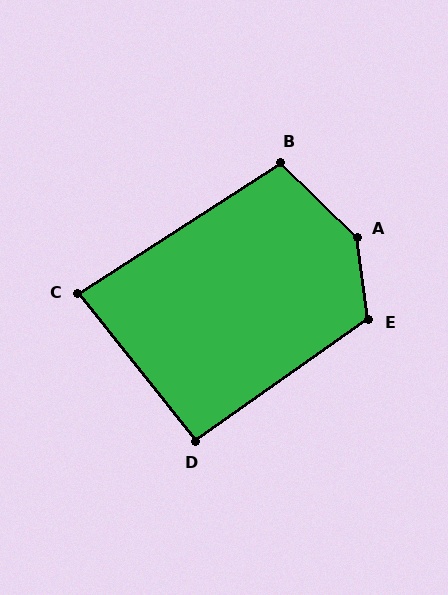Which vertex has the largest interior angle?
A, at approximately 142 degrees.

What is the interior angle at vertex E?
Approximately 117 degrees (obtuse).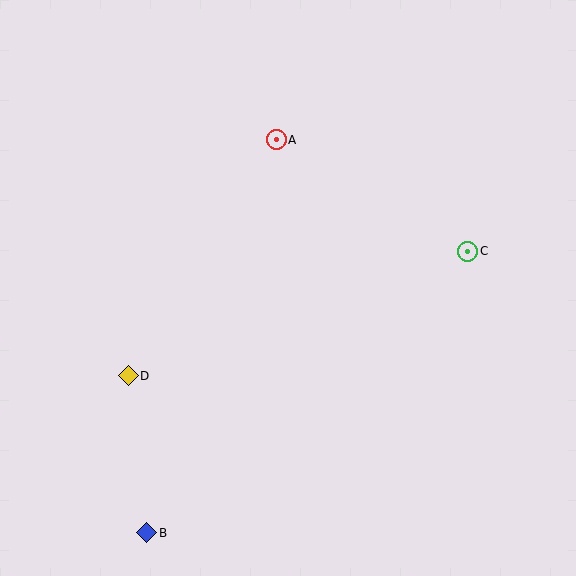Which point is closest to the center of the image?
Point A at (276, 140) is closest to the center.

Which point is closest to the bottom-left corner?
Point B is closest to the bottom-left corner.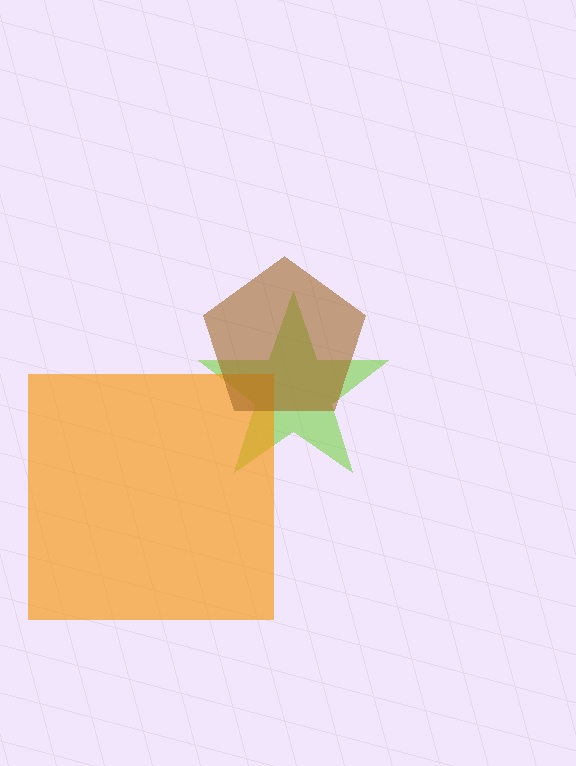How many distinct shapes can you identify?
There are 3 distinct shapes: a lime star, an orange square, a brown pentagon.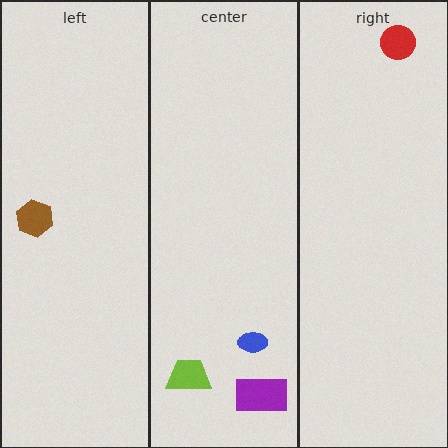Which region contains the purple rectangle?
The center region.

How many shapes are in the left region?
1.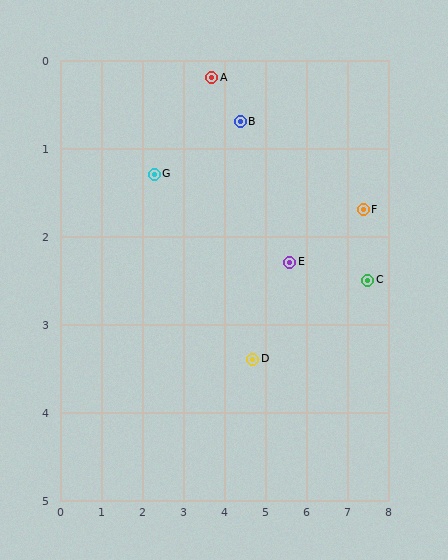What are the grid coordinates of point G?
Point G is at approximately (2.3, 1.3).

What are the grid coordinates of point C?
Point C is at approximately (7.5, 2.5).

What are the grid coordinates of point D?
Point D is at approximately (4.7, 3.4).